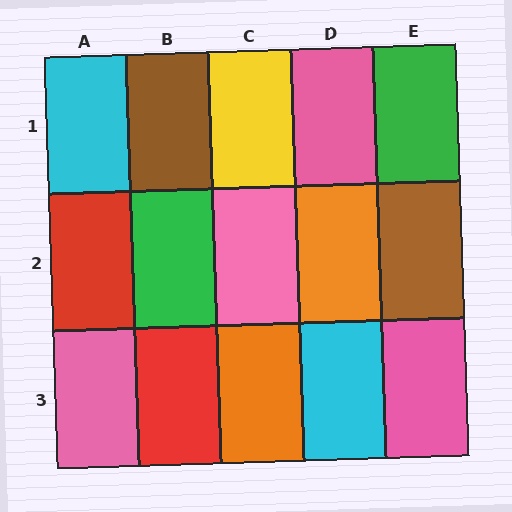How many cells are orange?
2 cells are orange.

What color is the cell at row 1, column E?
Green.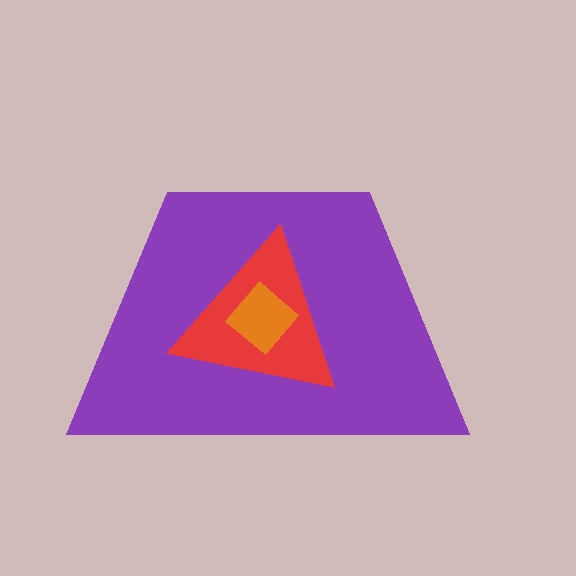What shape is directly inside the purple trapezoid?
The red triangle.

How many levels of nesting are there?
3.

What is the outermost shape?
The purple trapezoid.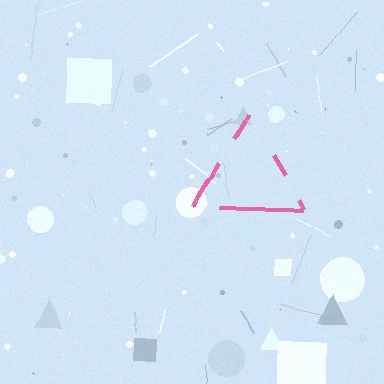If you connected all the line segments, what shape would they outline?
They would outline a triangle.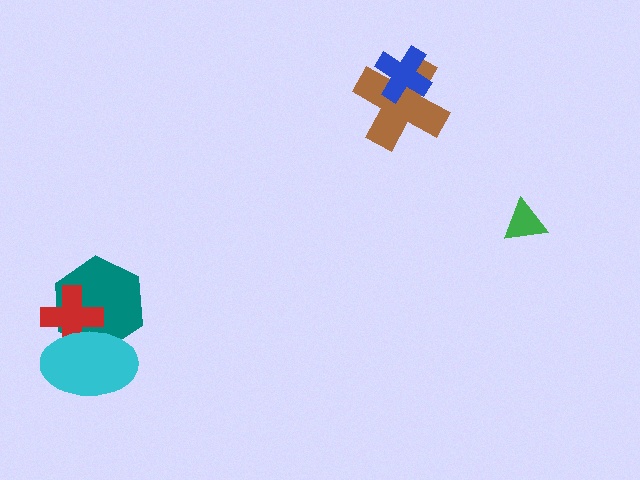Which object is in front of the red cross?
The cyan ellipse is in front of the red cross.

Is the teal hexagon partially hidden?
Yes, it is partially covered by another shape.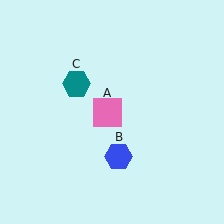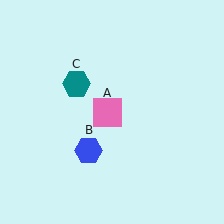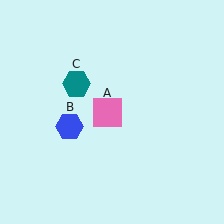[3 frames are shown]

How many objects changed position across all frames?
1 object changed position: blue hexagon (object B).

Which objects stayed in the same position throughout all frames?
Pink square (object A) and teal hexagon (object C) remained stationary.